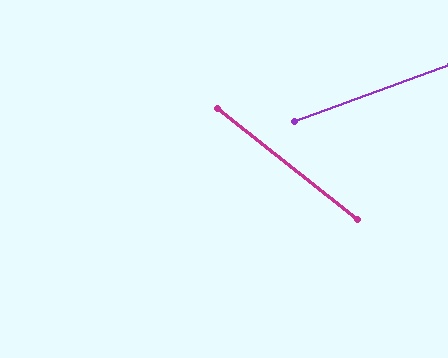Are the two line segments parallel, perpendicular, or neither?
Neither parallel nor perpendicular — they differ by about 58°.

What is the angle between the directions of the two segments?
Approximately 58 degrees.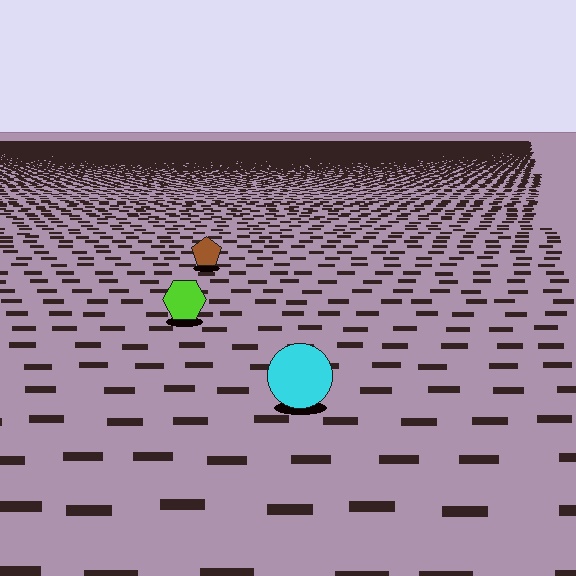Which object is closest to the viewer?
The cyan circle is closest. The texture marks near it are larger and more spread out.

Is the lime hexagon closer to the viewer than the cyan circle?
No. The cyan circle is closer — you can tell from the texture gradient: the ground texture is coarser near it.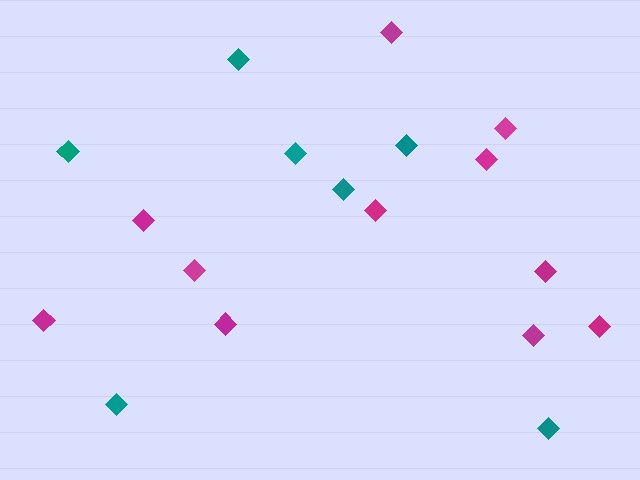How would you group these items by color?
There are 2 groups: one group of teal diamonds (7) and one group of magenta diamonds (11).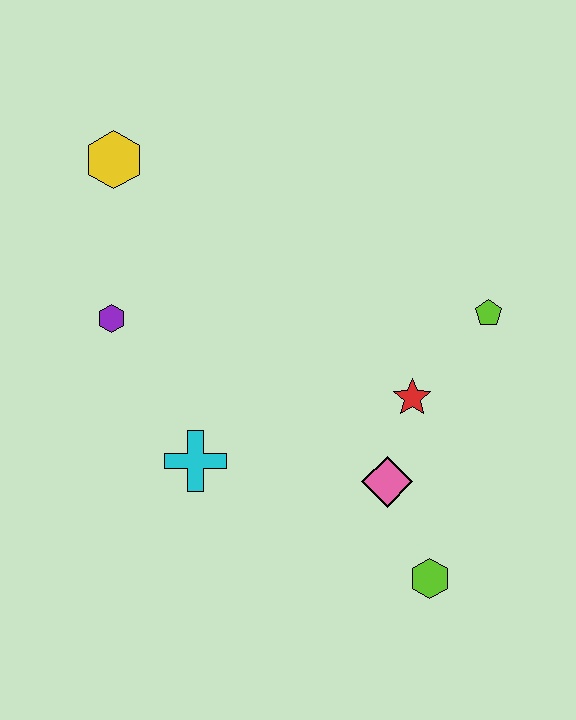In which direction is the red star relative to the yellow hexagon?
The red star is to the right of the yellow hexagon.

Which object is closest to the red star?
The pink diamond is closest to the red star.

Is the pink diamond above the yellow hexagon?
No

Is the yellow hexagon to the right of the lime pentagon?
No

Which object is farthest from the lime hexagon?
The yellow hexagon is farthest from the lime hexagon.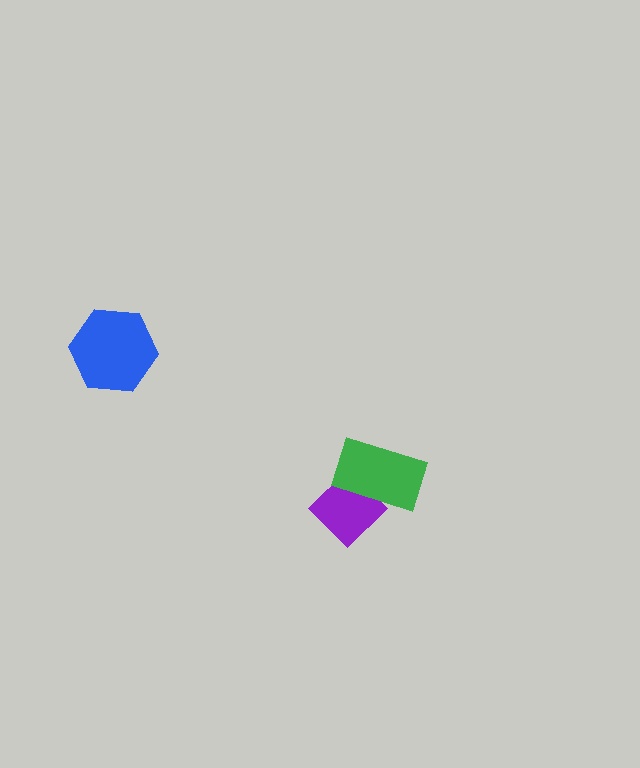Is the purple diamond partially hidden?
Yes, it is partially covered by another shape.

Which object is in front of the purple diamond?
The green rectangle is in front of the purple diamond.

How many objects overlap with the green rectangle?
1 object overlaps with the green rectangle.